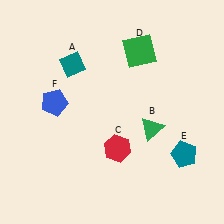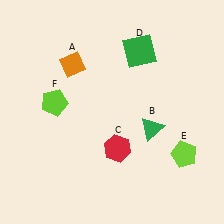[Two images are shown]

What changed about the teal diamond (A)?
In Image 1, A is teal. In Image 2, it changed to orange.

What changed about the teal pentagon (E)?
In Image 1, E is teal. In Image 2, it changed to lime.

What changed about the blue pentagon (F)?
In Image 1, F is blue. In Image 2, it changed to lime.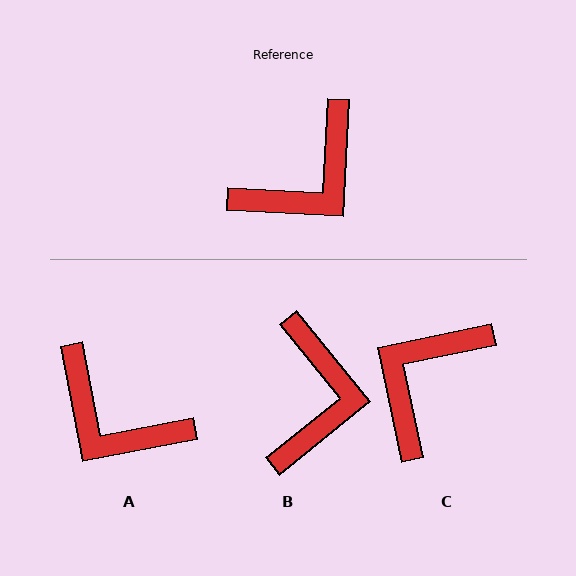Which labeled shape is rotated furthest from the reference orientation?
C, about 165 degrees away.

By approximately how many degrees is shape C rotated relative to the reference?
Approximately 165 degrees clockwise.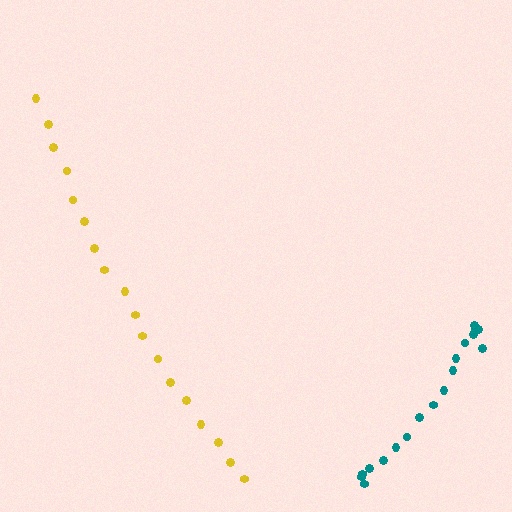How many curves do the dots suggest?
There are 2 distinct paths.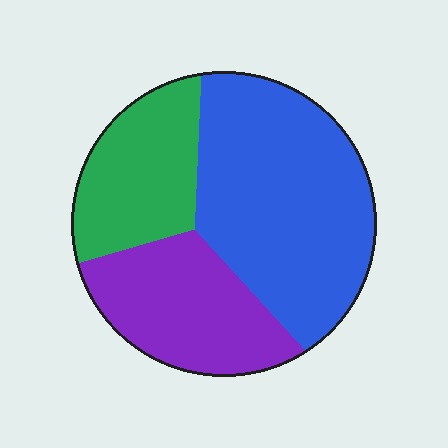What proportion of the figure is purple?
Purple takes up about one quarter (1/4) of the figure.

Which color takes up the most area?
Blue, at roughly 50%.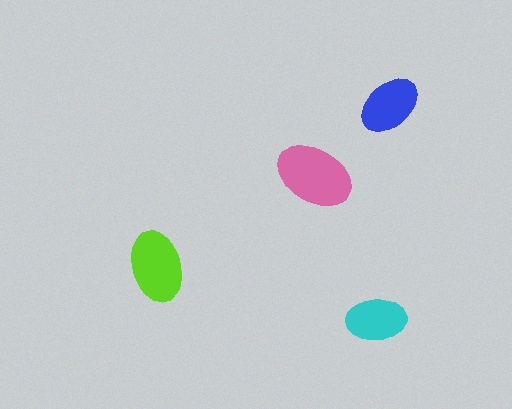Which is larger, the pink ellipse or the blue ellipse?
The pink one.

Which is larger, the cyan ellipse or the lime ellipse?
The lime one.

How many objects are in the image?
There are 4 objects in the image.